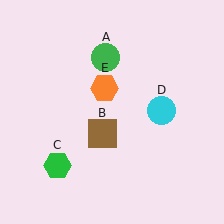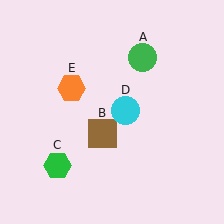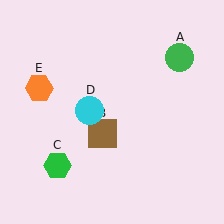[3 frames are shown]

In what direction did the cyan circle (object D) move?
The cyan circle (object D) moved left.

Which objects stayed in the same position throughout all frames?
Brown square (object B) and green hexagon (object C) remained stationary.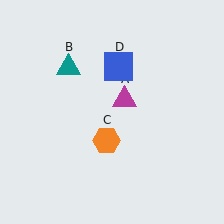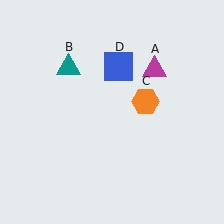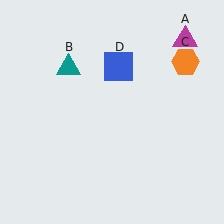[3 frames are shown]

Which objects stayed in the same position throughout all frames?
Teal triangle (object B) and blue square (object D) remained stationary.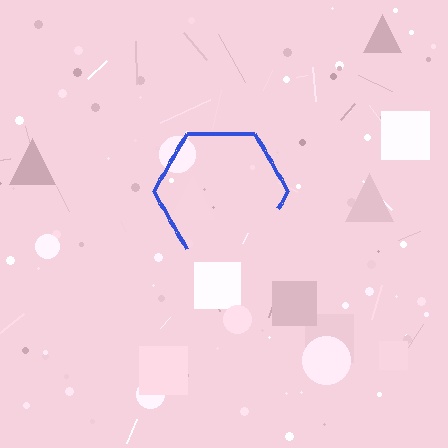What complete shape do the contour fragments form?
The contour fragments form a hexagon.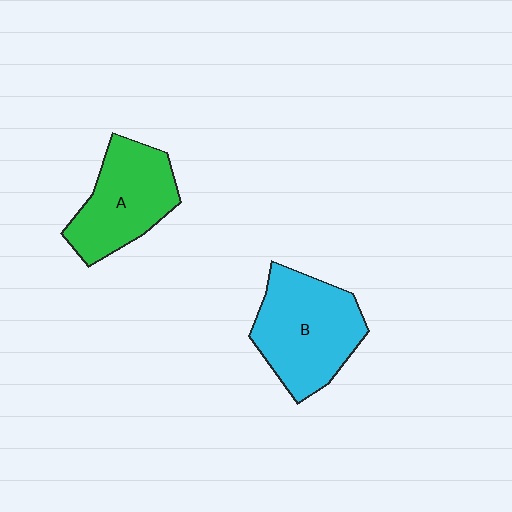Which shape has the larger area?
Shape B (cyan).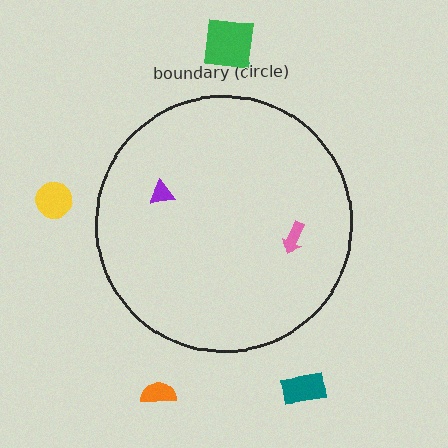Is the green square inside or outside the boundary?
Outside.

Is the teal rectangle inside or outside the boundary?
Outside.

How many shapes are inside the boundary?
2 inside, 4 outside.